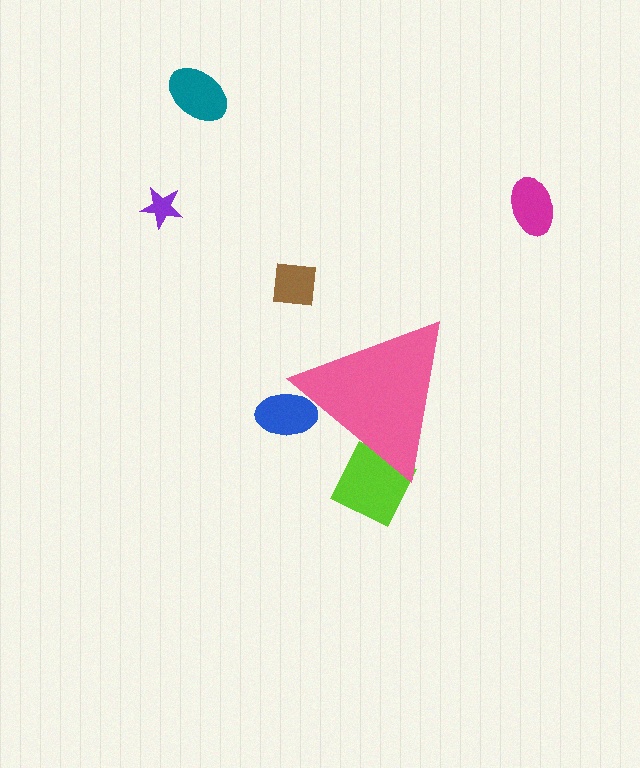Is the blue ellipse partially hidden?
Yes, the blue ellipse is partially hidden behind the pink triangle.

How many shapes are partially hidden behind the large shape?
2 shapes are partially hidden.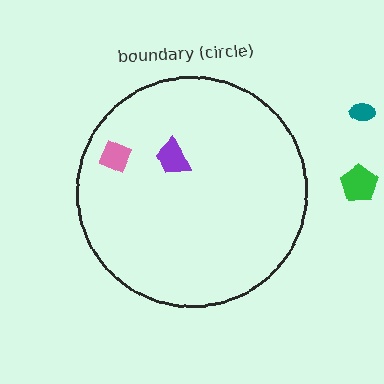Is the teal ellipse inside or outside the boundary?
Outside.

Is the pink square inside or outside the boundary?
Inside.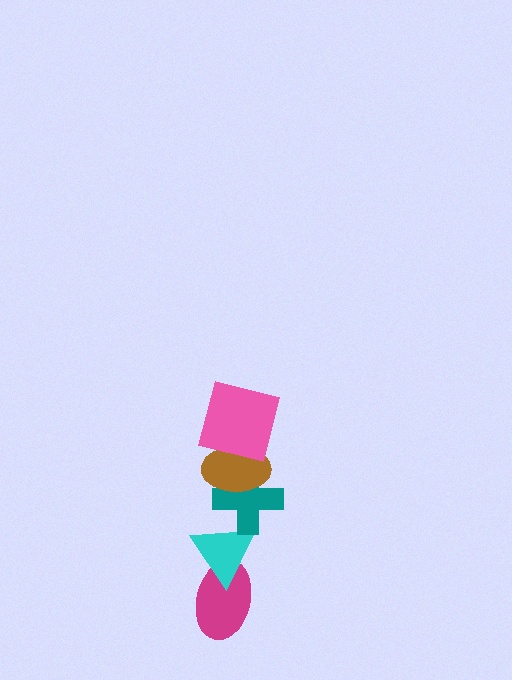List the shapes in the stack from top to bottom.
From top to bottom: the pink square, the brown ellipse, the teal cross, the cyan triangle, the magenta ellipse.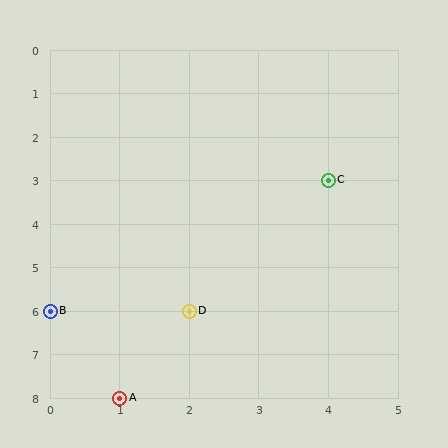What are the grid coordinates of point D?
Point D is at grid coordinates (2, 6).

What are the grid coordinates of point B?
Point B is at grid coordinates (0, 6).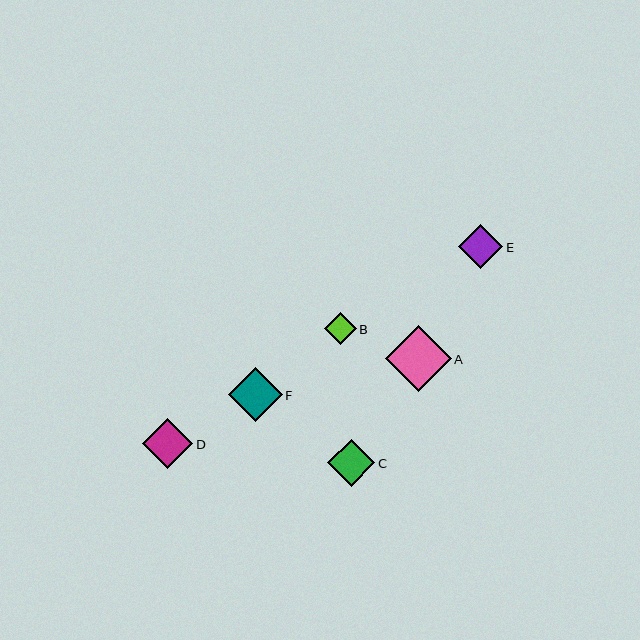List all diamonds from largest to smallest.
From largest to smallest: A, F, D, C, E, B.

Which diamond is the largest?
Diamond A is the largest with a size of approximately 66 pixels.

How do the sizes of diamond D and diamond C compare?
Diamond D and diamond C are approximately the same size.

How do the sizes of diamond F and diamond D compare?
Diamond F and diamond D are approximately the same size.